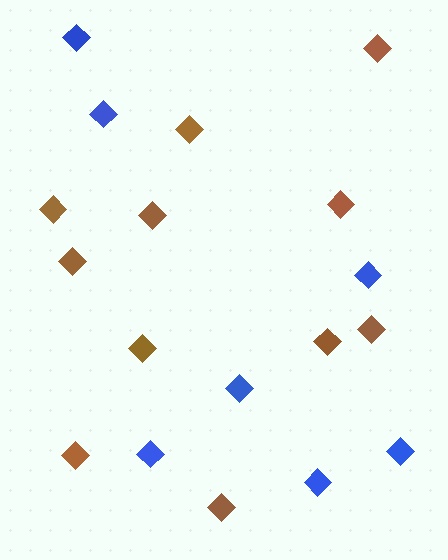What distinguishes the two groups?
There are 2 groups: one group of brown diamonds (11) and one group of blue diamonds (7).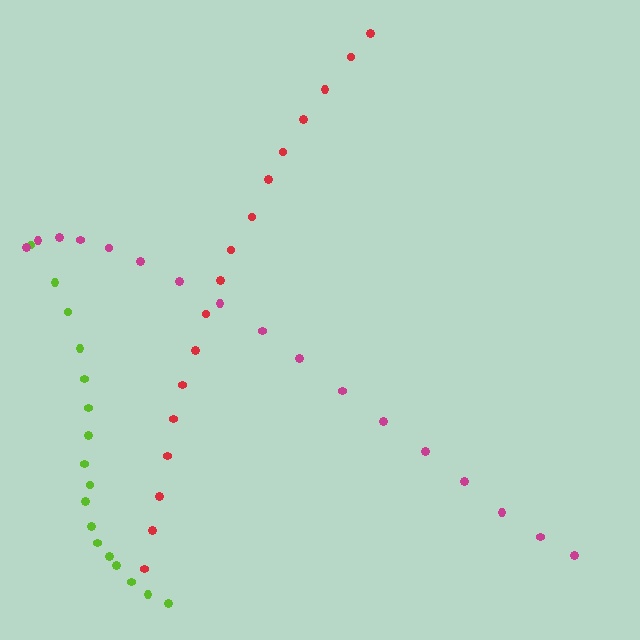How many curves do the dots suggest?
There are 3 distinct paths.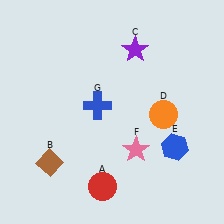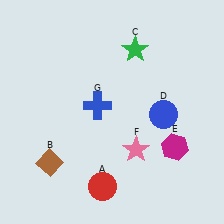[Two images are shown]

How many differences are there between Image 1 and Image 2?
There are 3 differences between the two images.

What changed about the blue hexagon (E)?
In Image 1, E is blue. In Image 2, it changed to magenta.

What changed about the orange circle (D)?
In Image 1, D is orange. In Image 2, it changed to blue.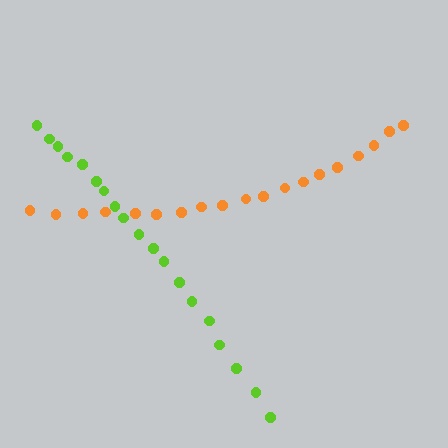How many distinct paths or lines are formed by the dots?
There are 2 distinct paths.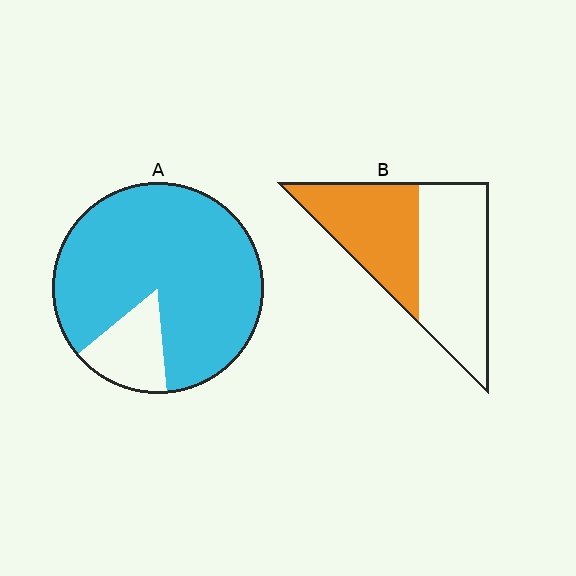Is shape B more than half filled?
No.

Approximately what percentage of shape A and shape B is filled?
A is approximately 85% and B is approximately 45%.